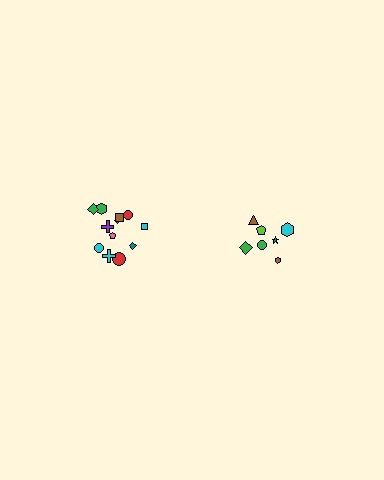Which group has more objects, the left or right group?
The left group.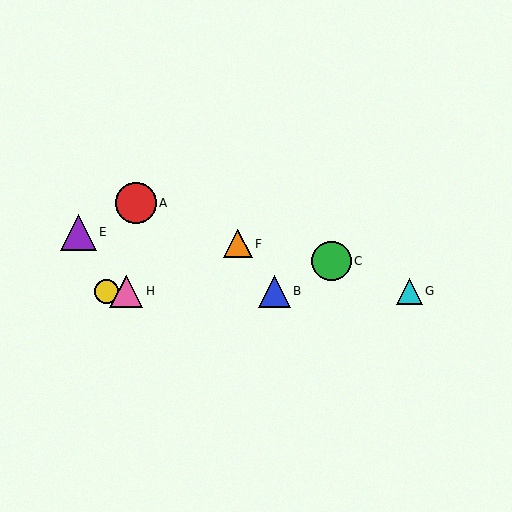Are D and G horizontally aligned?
Yes, both are at y≈291.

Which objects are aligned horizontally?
Objects B, D, G, H are aligned horizontally.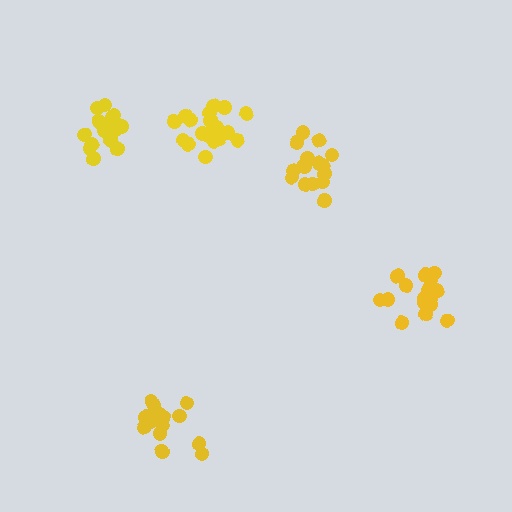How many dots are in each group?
Group 1: 15 dots, Group 2: 15 dots, Group 3: 20 dots, Group 4: 18 dots, Group 5: 18 dots (86 total).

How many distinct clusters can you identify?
There are 5 distinct clusters.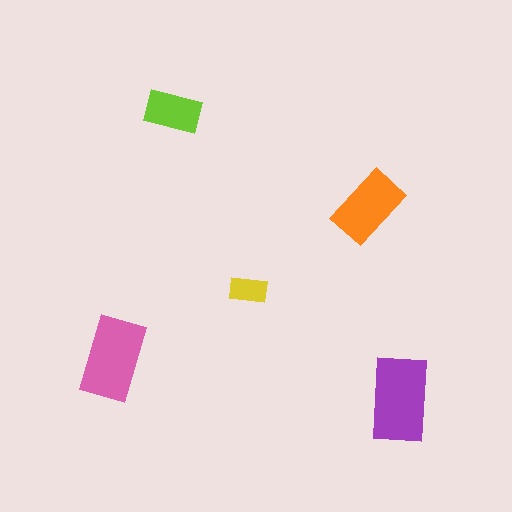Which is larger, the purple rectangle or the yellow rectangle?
The purple one.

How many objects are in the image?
There are 5 objects in the image.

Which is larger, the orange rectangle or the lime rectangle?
The orange one.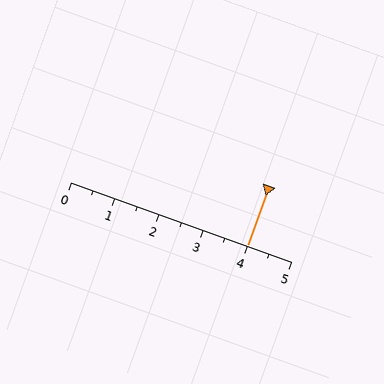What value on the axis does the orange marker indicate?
The marker indicates approximately 4.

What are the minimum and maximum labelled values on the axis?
The axis runs from 0 to 5.